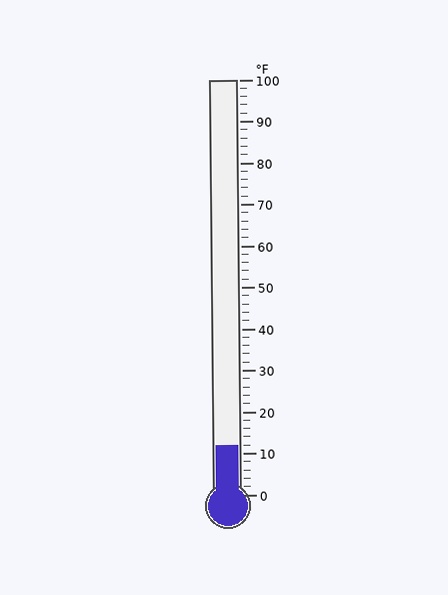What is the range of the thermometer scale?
The thermometer scale ranges from 0°F to 100°F.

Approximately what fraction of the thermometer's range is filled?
The thermometer is filled to approximately 10% of its range.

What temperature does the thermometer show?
The thermometer shows approximately 12°F.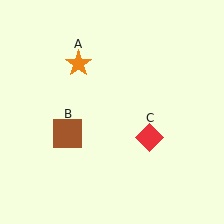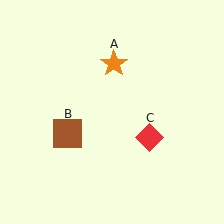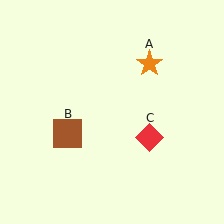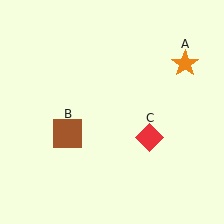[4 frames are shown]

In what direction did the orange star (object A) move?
The orange star (object A) moved right.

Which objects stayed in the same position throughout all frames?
Brown square (object B) and red diamond (object C) remained stationary.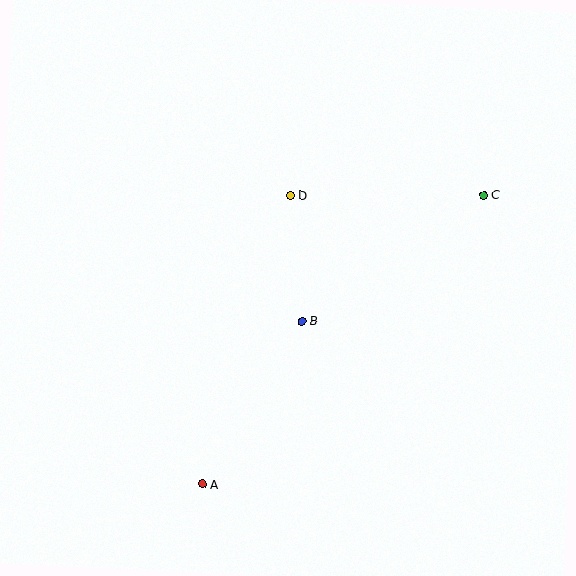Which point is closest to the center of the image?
Point B at (302, 321) is closest to the center.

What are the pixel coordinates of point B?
Point B is at (302, 321).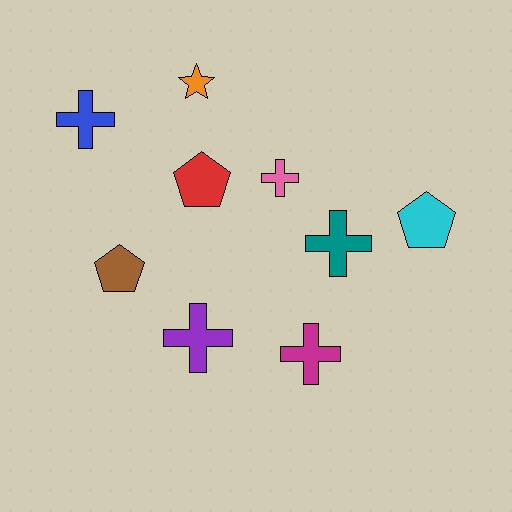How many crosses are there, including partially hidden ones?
There are 5 crosses.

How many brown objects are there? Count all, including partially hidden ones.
There is 1 brown object.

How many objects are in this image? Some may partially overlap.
There are 9 objects.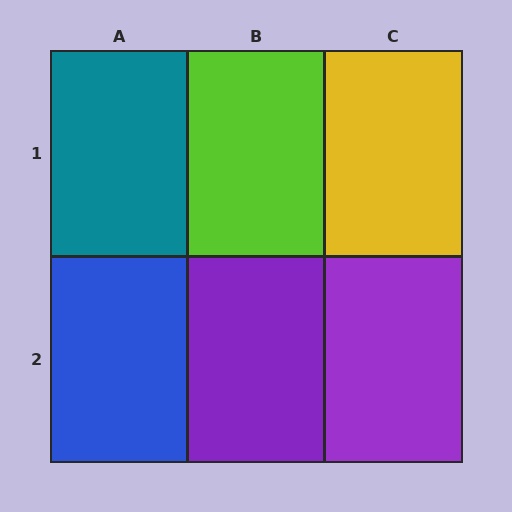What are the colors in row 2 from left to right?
Blue, purple, purple.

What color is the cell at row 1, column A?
Teal.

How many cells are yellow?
1 cell is yellow.